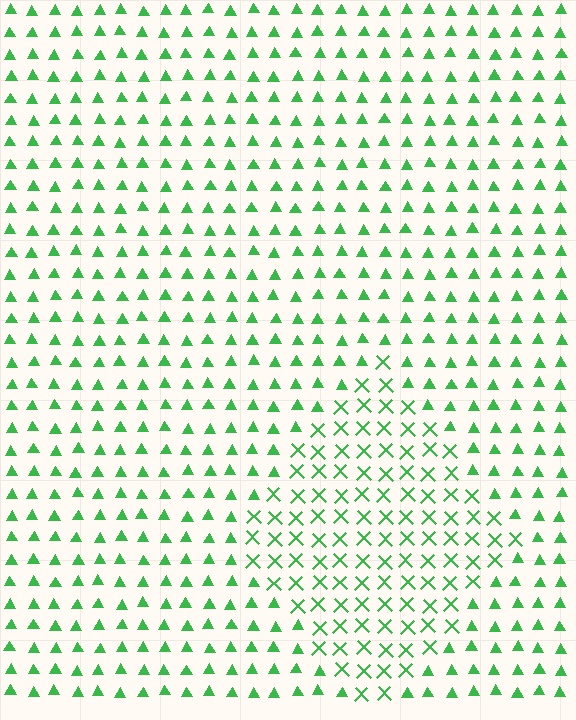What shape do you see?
I see a diamond.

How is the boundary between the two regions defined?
The boundary is defined by a change in element shape: X marks inside vs. triangles outside. All elements share the same color and spacing.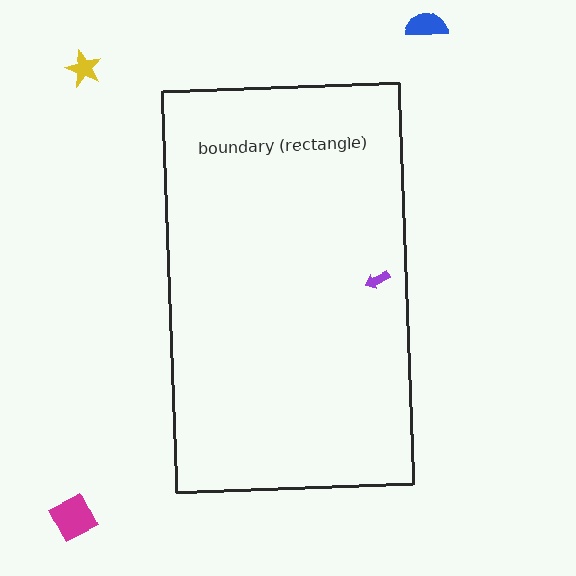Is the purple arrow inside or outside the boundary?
Inside.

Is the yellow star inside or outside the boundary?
Outside.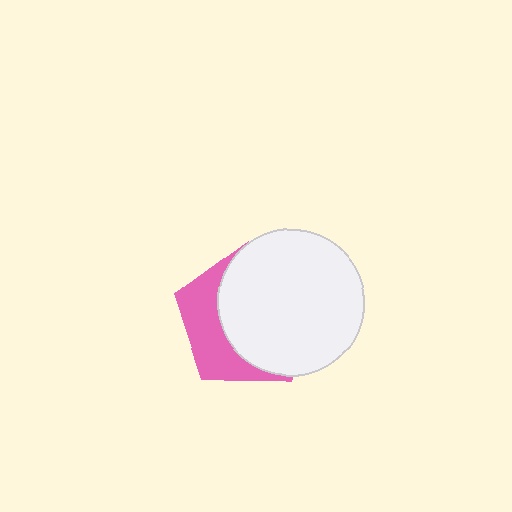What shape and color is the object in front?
The object in front is a white circle.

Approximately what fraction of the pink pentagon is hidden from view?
Roughly 65% of the pink pentagon is hidden behind the white circle.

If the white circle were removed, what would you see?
You would see the complete pink pentagon.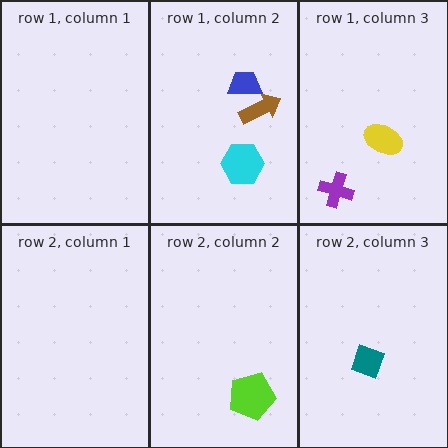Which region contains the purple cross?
The row 1, column 3 region.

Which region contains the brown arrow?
The row 1, column 2 region.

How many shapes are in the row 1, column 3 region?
2.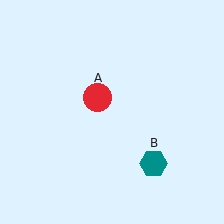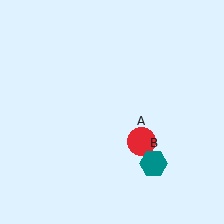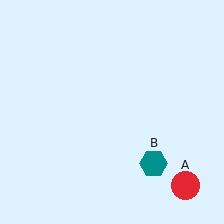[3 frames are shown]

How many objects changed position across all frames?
1 object changed position: red circle (object A).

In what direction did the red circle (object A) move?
The red circle (object A) moved down and to the right.